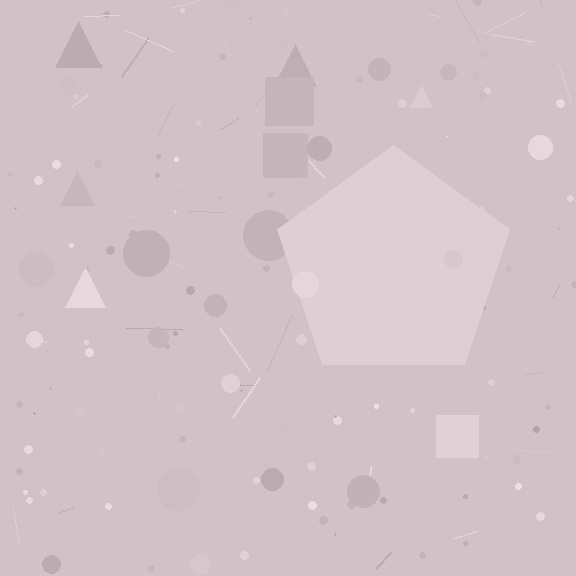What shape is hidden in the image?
A pentagon is hidden in the image.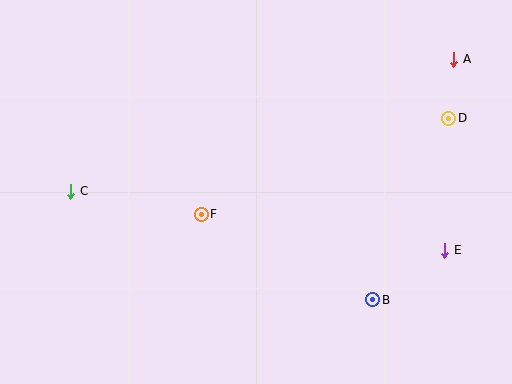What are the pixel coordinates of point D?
Point D is at (449, 118).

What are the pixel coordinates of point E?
Point E is at (445, 250).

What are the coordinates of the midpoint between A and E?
The midpoint between A and E is at (449, 155).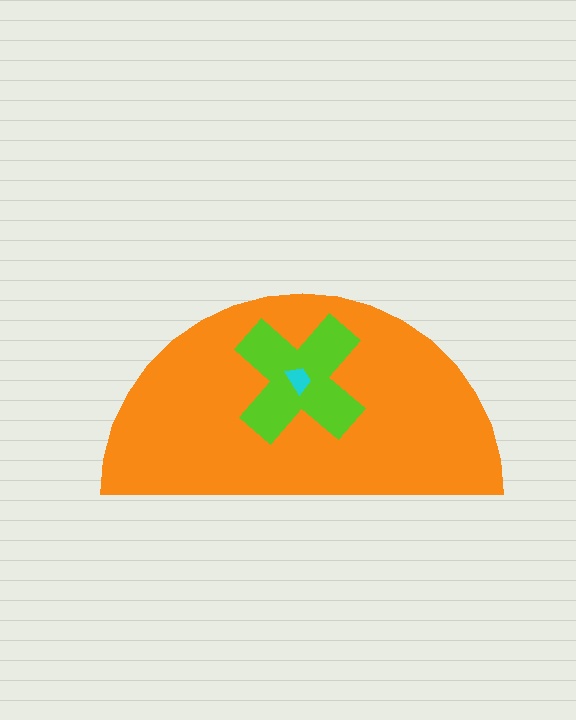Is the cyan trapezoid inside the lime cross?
Yes.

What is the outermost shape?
The orange semicircle.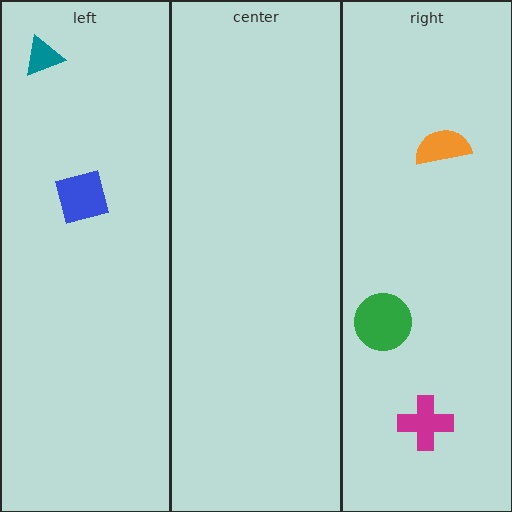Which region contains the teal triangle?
The left region.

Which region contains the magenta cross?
The right region.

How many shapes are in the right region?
3.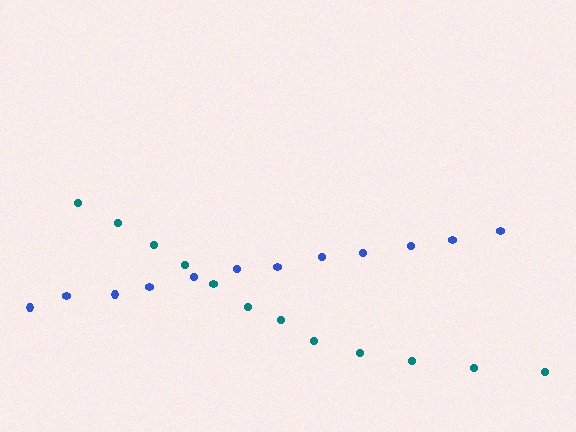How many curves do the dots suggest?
There are 2 distinct paths.